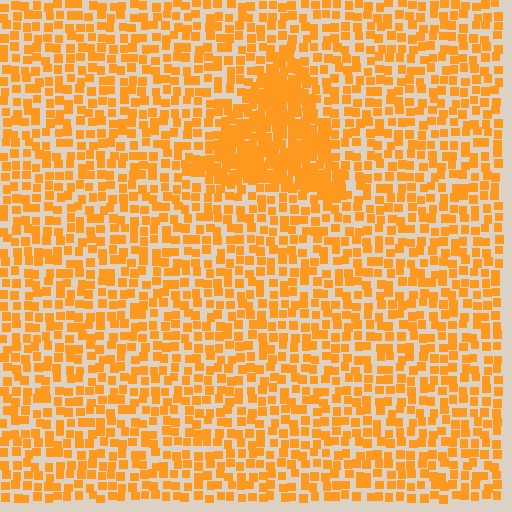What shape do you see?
I see a triangle.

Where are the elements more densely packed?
The elements are more densely packed inside the triangle boundary.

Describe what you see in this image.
The image contains small orange elements arranged at two different densities. A triangle-shaped region is visible where the elements are more densely packed than the surrounding area.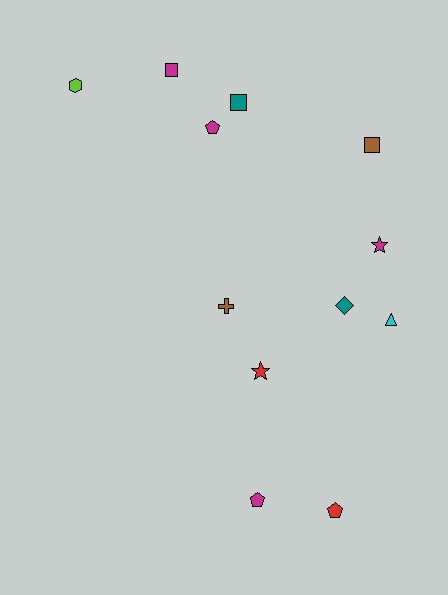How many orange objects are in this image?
There are no orange objects.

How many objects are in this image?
There are 12 objects.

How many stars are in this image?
There are 2 stars.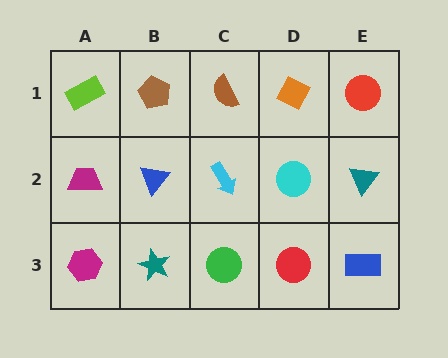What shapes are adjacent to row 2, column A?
A lime rectangle (row 1, column A), a magenta hexagon (row 3, column A), a blue triangle (row 2, column B).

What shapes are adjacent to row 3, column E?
A teal triangle (row 2, column E), a red circle (row 3, column D).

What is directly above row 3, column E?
A teal triangle.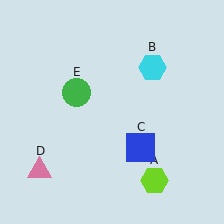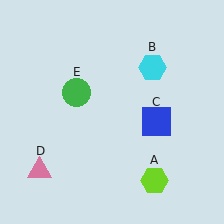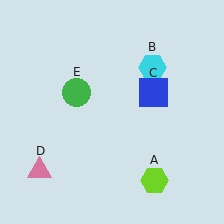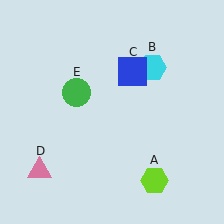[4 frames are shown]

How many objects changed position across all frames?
1 object changed position: blue square (object C).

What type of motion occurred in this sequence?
The blue square (object C) rotated counterclockwise around the center of the scene.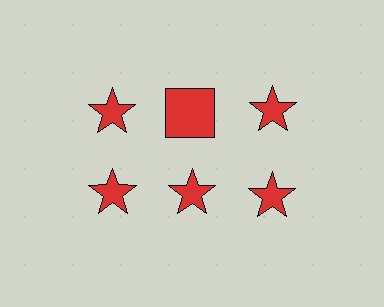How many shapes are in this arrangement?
There are 6 shapes arranged in a grid pattern.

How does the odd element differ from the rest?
It has a different shape: square instead of star.